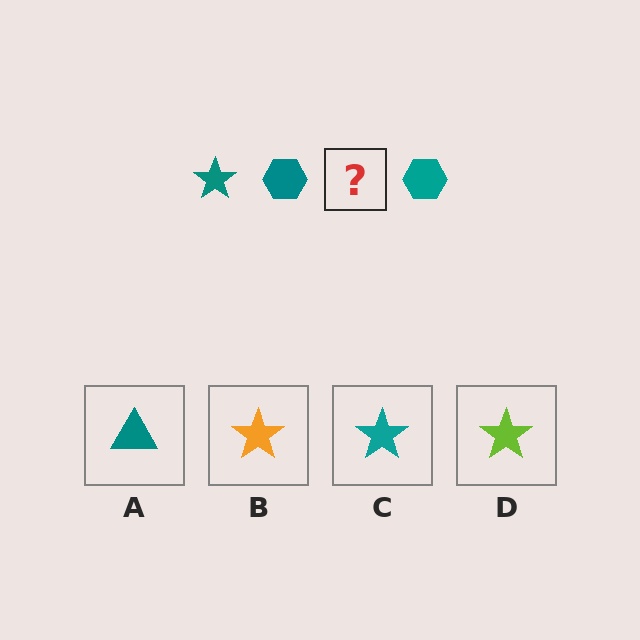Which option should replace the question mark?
Option C.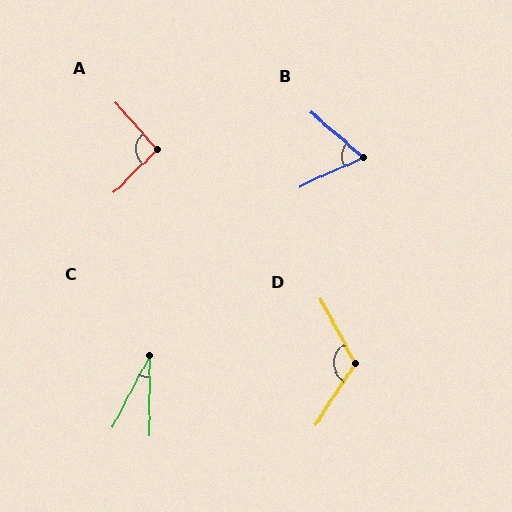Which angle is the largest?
D, at approximately 119 degrees.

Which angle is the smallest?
C, at approximately 27 degrees.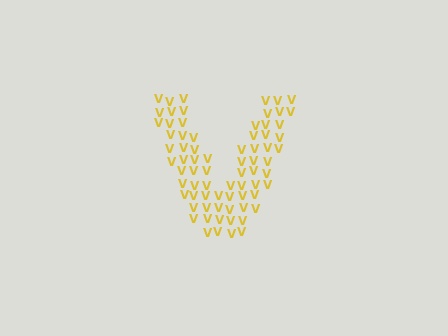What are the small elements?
The small elements are letter V's.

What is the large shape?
The large shape is the letter V.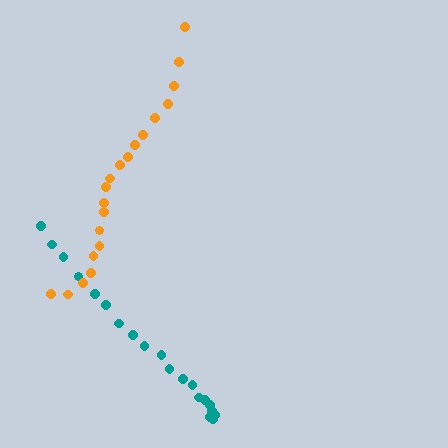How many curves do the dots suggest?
There are 2 distinct paths.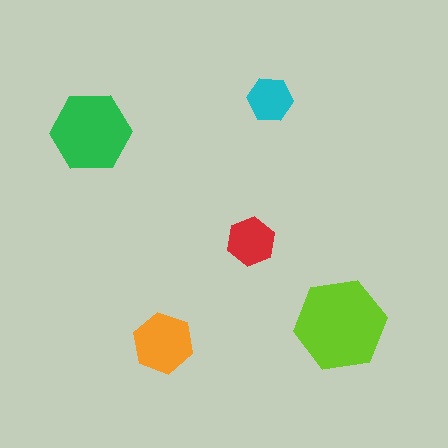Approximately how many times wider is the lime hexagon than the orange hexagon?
About 1.5 times wider.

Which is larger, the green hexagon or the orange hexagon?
The green one.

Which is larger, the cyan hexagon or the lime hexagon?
The lime one.